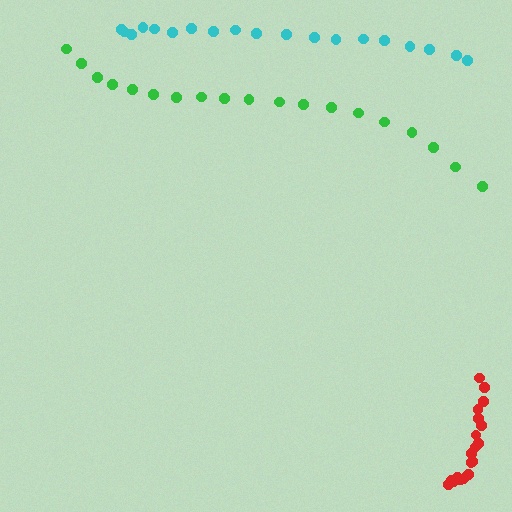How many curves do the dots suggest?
There are 3 distinct paths.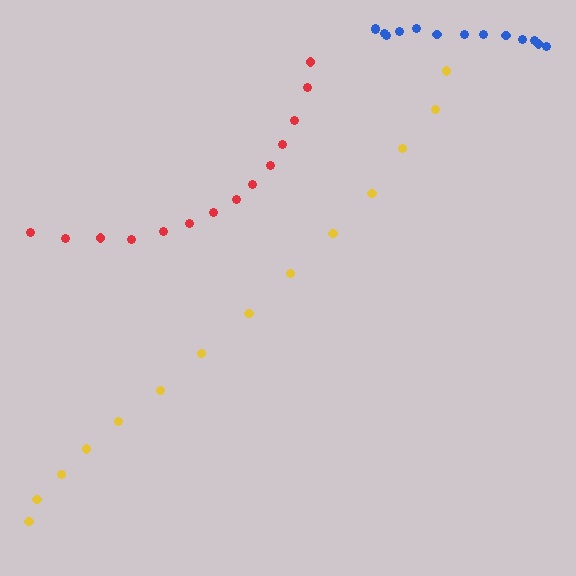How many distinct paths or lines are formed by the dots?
There are 3 distinct paths.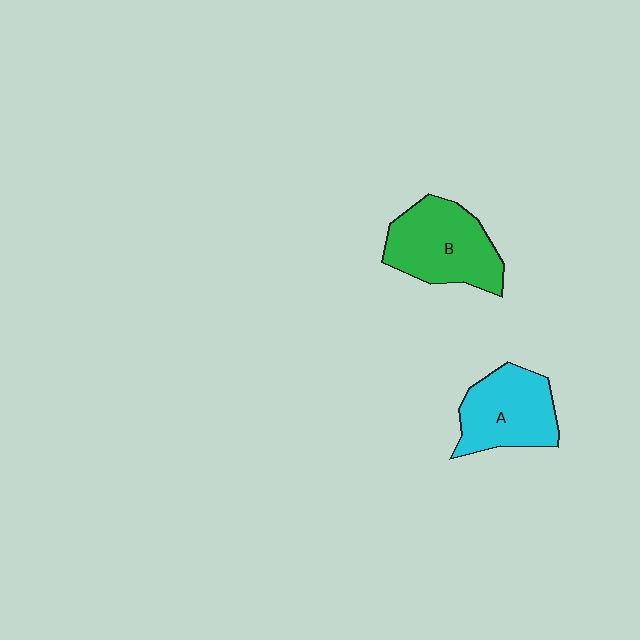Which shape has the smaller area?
Shape A (cyan).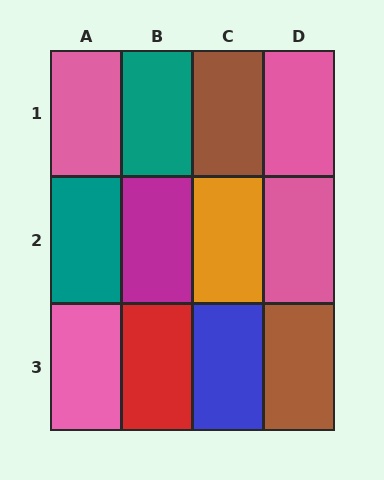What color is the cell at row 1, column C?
Brown.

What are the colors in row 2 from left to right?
Teal, magenta, orange, pink.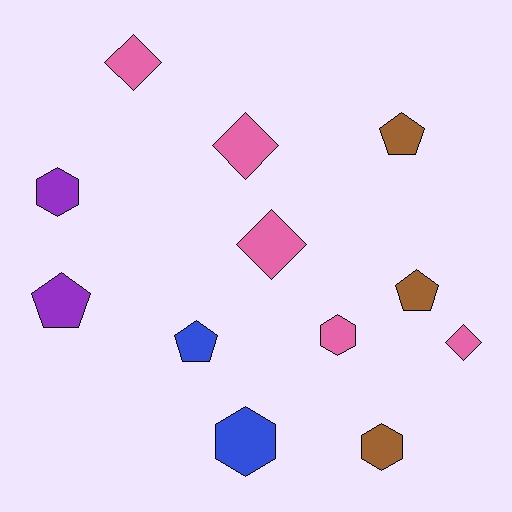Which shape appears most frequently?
Pentagon, with 4 objects.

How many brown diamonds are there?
There are no brown diamonds.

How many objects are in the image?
There are 12 objects.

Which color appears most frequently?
Pink, with 5 objects.